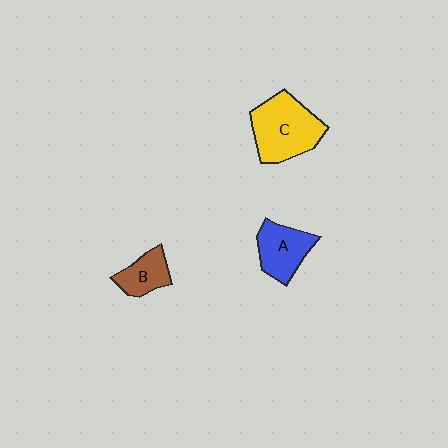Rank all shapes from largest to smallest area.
From largest to smallest: C (yellow), A (blue), B (brown).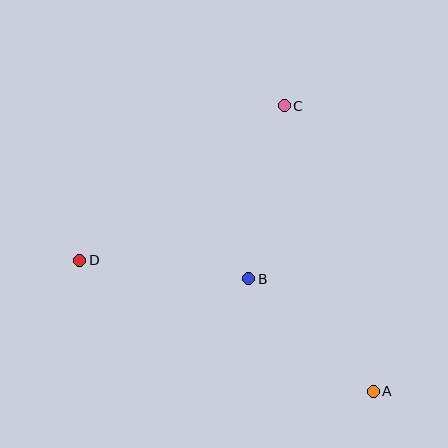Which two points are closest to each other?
Points A and B are closest to each other.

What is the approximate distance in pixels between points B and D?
The distance between B and D is approximately 170 pixels.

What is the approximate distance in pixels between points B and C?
The distance between B and C is approximately 177 pixels.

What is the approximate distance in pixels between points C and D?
The distance between C and D is approximately 256 pixels.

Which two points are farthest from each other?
Points A and D are farthest from each other.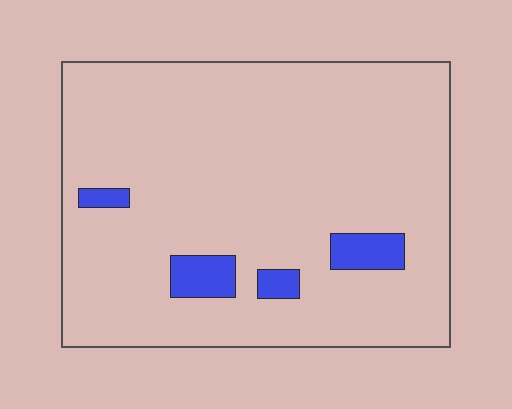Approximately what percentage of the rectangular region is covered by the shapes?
Approximately 5%.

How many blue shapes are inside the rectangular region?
4.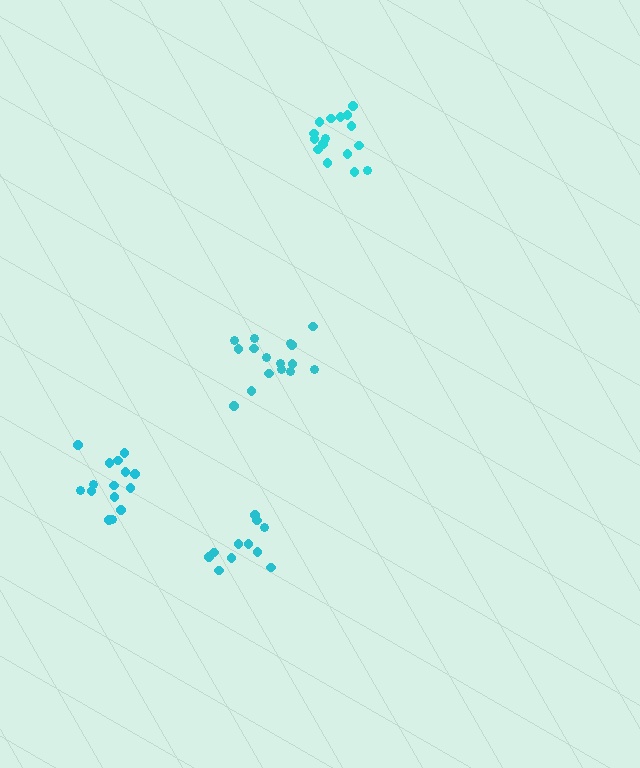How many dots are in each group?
Group 1: 16 dots, Group 2: 11 dots, Group 3: 15 dots, Group 4: 16 dots (58 total).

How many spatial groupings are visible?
There are 4 spatial groupings.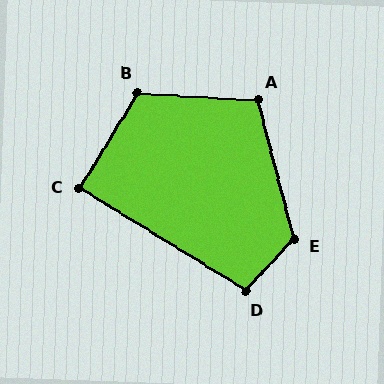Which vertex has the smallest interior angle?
C, at approximately 90 degrees.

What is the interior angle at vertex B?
Approximately 118 degrees (obtuse).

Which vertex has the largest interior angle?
E, at approximately 122 degrees.